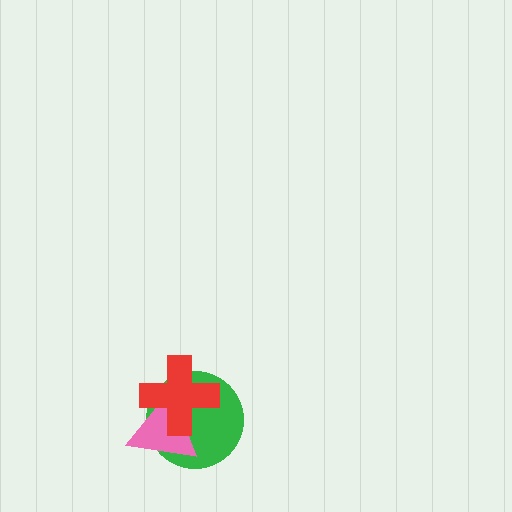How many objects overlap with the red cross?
2 objects overlap with the red cross.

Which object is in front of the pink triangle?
The red cross is in front of the pink triangle.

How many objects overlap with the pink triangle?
2 objects overlap with the pink triangle.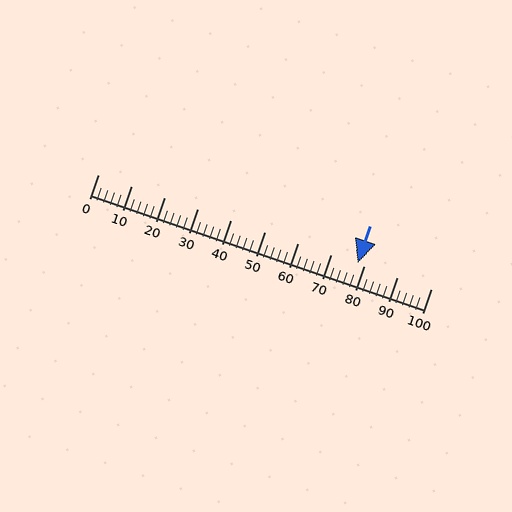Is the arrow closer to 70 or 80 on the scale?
The arrow is closer to 80.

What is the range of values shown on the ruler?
The ruler shows values from 0 to 100.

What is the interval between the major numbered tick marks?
The major tick marks are spaced 10 units apart.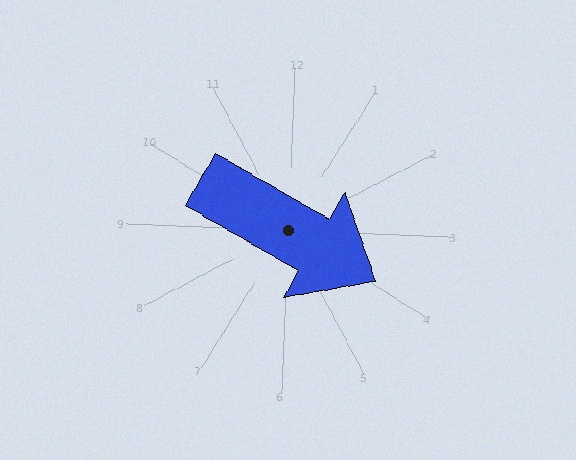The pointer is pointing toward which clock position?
Roughly 4 o'clock.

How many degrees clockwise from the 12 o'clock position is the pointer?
Approximately 118 degrees.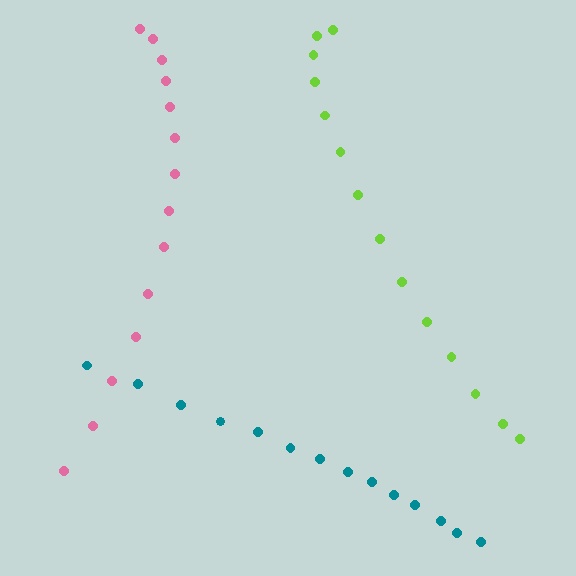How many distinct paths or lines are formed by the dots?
There are 3 distinct paths.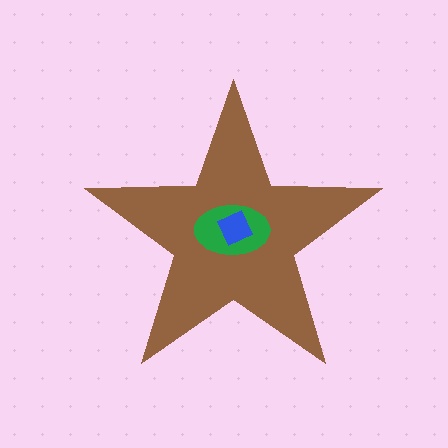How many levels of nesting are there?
3.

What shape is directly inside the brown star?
The green ellipse.